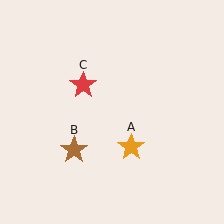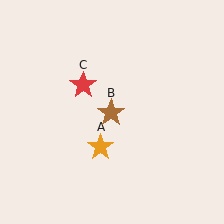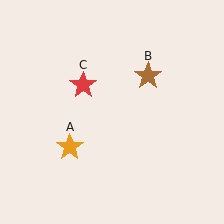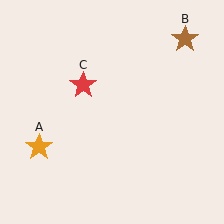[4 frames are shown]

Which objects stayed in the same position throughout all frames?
Red star (object C) remained stationary.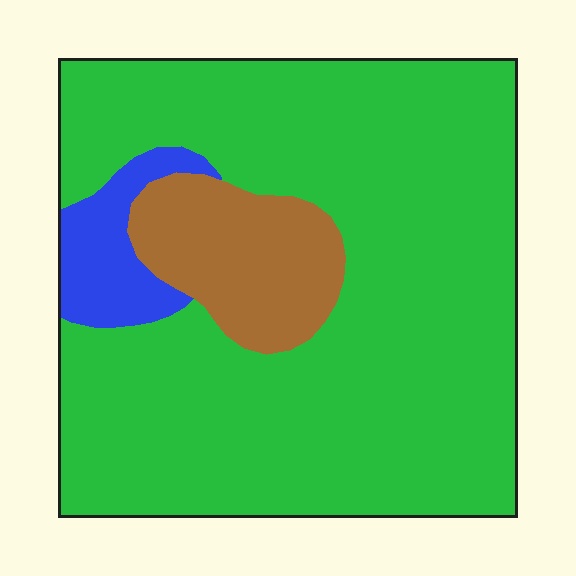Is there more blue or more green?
Green.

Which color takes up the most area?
Green, at roughly 80%.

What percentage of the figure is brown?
Brown takes up about one eighth (1/8) of the figure.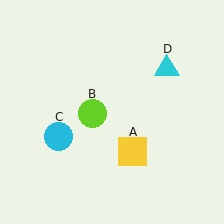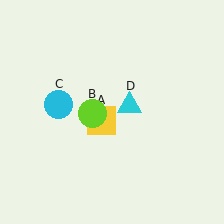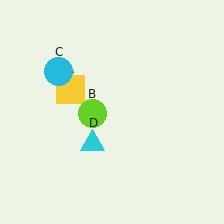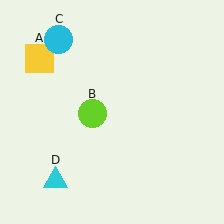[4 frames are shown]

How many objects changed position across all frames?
3 objects changed position: yellow square (object A), cyan circle (object C), cyan triangle (object D).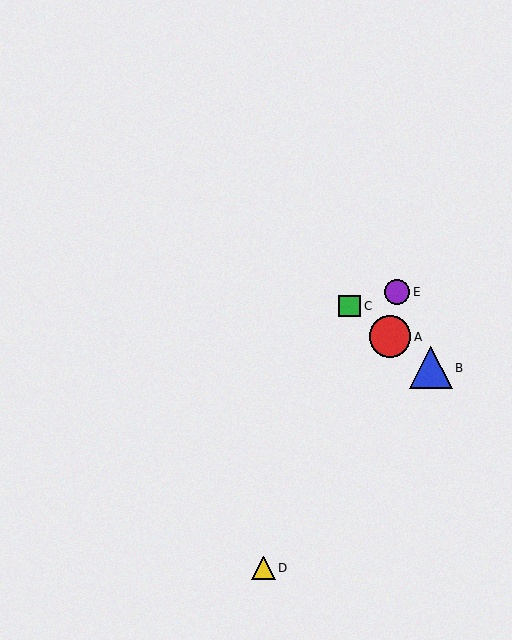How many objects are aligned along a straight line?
3 objects (A, B, C) are aligned along a straight line.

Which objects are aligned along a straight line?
Objects A, B, C are aligned along a straight line.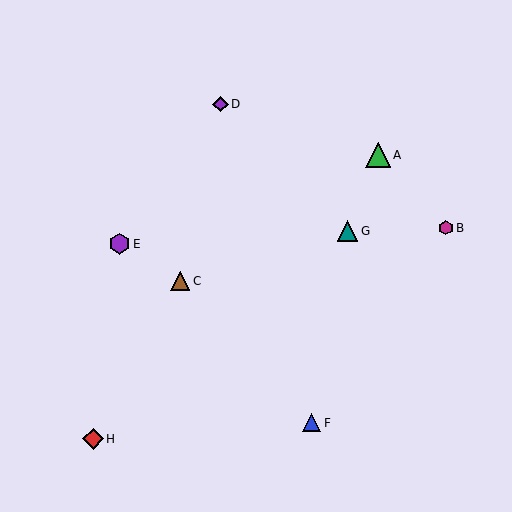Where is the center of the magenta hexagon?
The center of the magenta hexagon is at (446, 228).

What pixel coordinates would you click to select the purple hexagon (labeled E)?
Click at (120, 244) to select the purple hexagon E.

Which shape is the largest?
The green triangle (labeled A) is the largest.